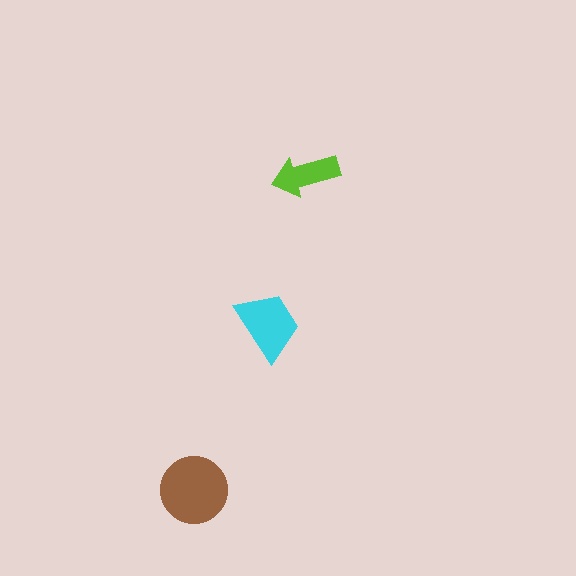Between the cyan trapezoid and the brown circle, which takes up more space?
The brown circle.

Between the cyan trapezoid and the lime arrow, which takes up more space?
The cyan trapezoid.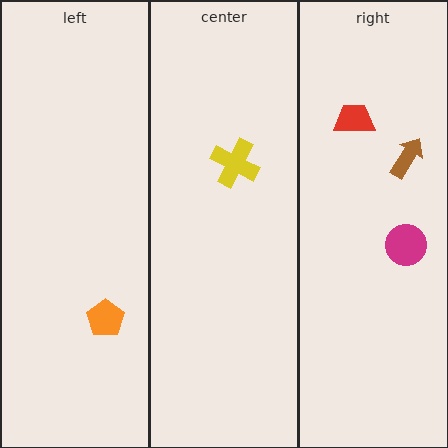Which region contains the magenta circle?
The right region.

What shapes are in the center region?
The yellow cross.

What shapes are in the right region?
The red trapezoid, the magenta circle, the brown arrow.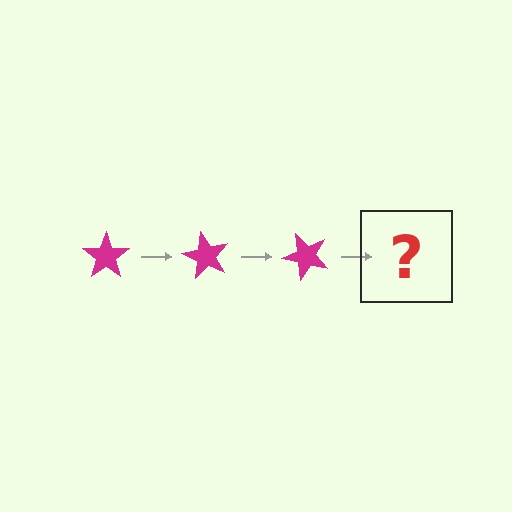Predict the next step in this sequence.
The next step is a magenta star rotated 180 degrees.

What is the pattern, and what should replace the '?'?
The pattern is that the star rotates 60 degrees each step. The '?' should be a magenta star rotated 180 degrees.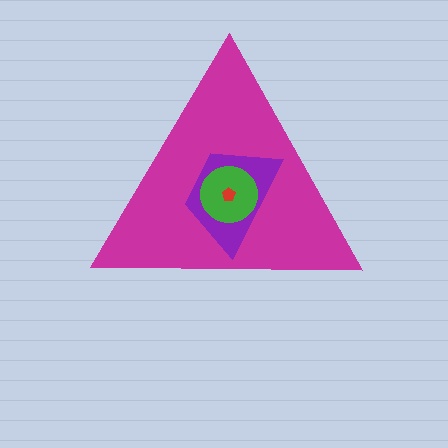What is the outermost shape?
The magenta triangle.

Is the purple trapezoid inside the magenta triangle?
Yes.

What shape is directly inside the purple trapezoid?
The green circle.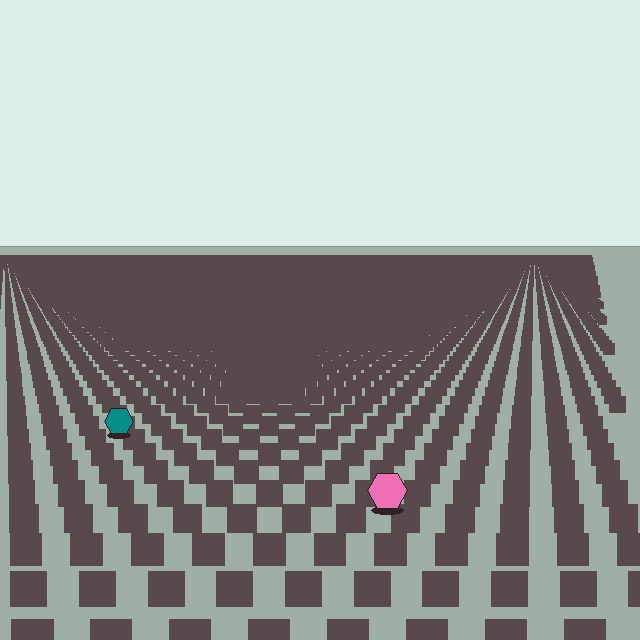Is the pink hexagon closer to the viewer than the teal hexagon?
Yes. The pink hexagon is closer — you can tell from the texture gradient: the ground texture is coarser near it.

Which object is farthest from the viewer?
The teal hexagon is farthest from the viewer. It appears smaller and the ground texture around it is denser.